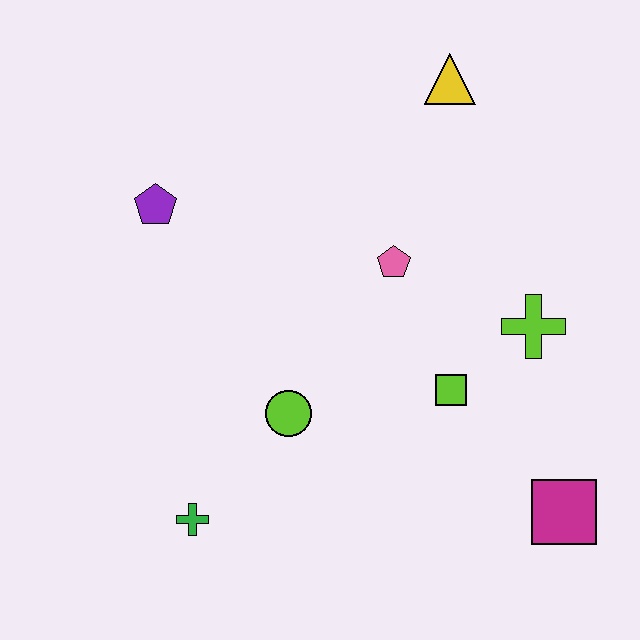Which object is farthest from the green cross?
The yellow triangle is farthest from the green cross.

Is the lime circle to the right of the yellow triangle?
No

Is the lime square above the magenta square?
Yes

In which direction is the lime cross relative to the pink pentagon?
The lime cross is to the right of the pink pentagon.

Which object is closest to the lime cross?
The lime square is closest to the lime cross.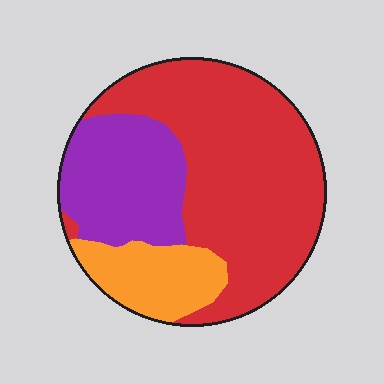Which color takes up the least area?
Orange, at roughly 15%.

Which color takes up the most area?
Red, at roughly 60%.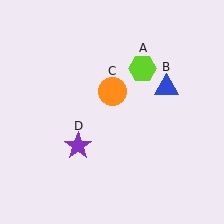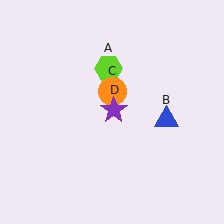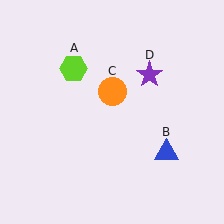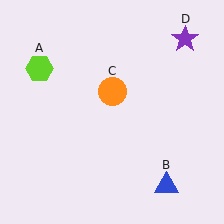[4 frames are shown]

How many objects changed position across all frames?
3 objects changed position: lime hexagon (object A), blue triangle (object B), purple star (object D).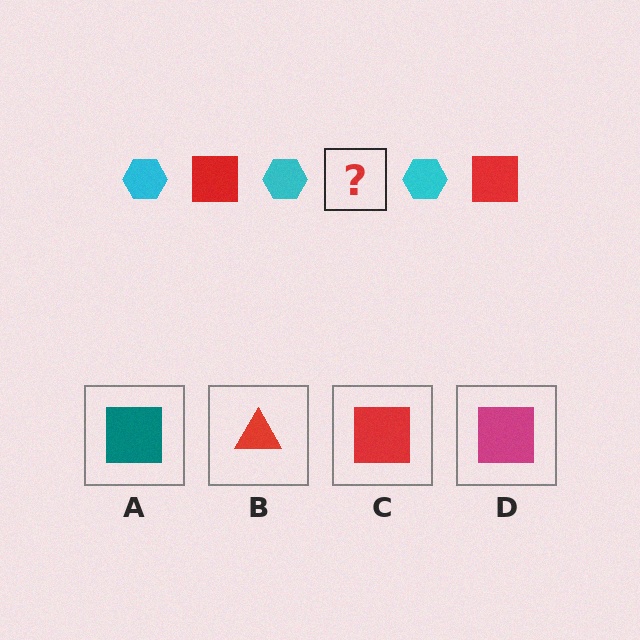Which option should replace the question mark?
Option C.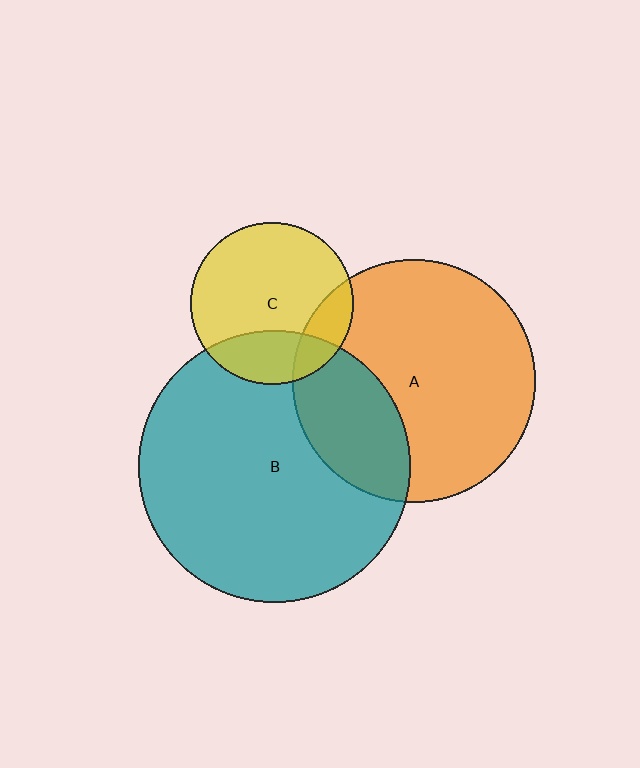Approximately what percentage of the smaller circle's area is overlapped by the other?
Approximately 30%.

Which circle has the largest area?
Circle B (teal).